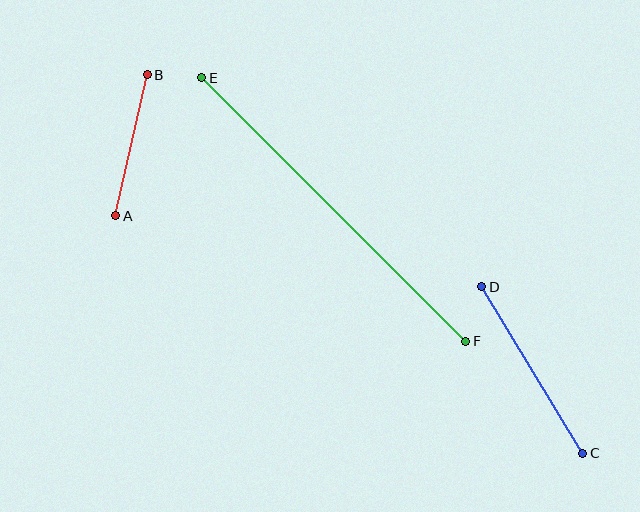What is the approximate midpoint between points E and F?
The midpoint is at approximately (334, 209) pixels.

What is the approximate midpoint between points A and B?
The midpoint is at approximately (132, 145) pixels.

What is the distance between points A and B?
The distance is approximately 144 pixels.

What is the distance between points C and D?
The distance is approximately 195 pixels.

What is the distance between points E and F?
The distance is approximately 373 pixels.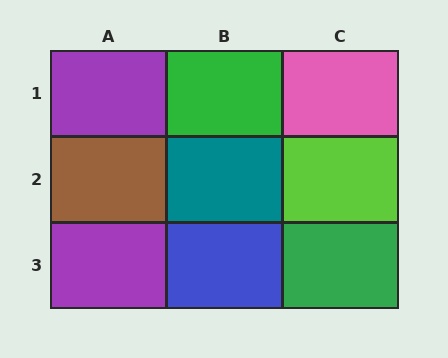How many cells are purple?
2 cells are purple.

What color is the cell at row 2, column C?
Lime.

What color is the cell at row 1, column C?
Pink.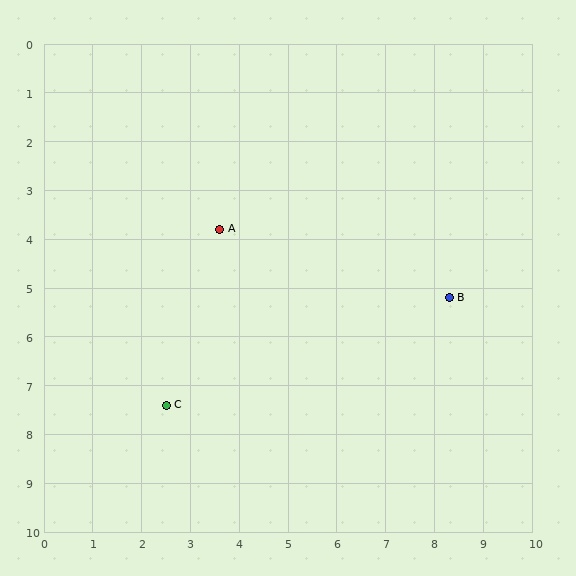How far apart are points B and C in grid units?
Points B and C are about 6.2 grid units apart.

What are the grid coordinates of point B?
Point B is at approximately (8.3, 5.2).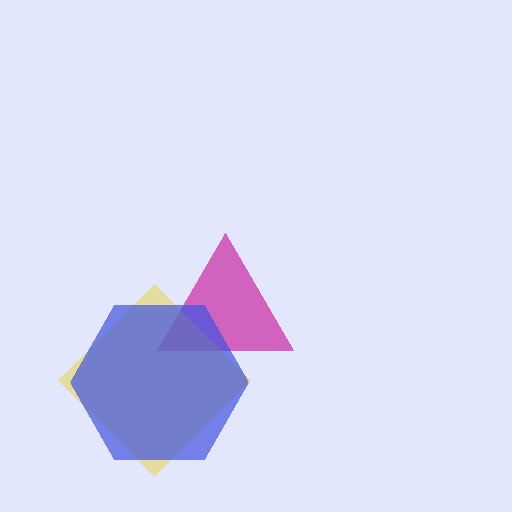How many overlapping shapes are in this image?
There are 3 overlapping shapes in the image.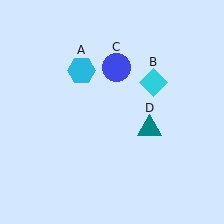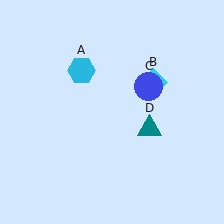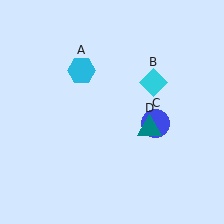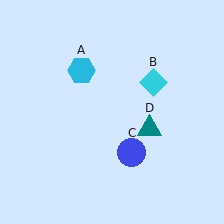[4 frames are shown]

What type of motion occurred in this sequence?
The blue circle (object C) rotated clockwise around the center of the scene.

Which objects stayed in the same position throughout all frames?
Cyan hexagon (object A) and cyan diamond (object B) and teal triangle (object D) remained stationary.